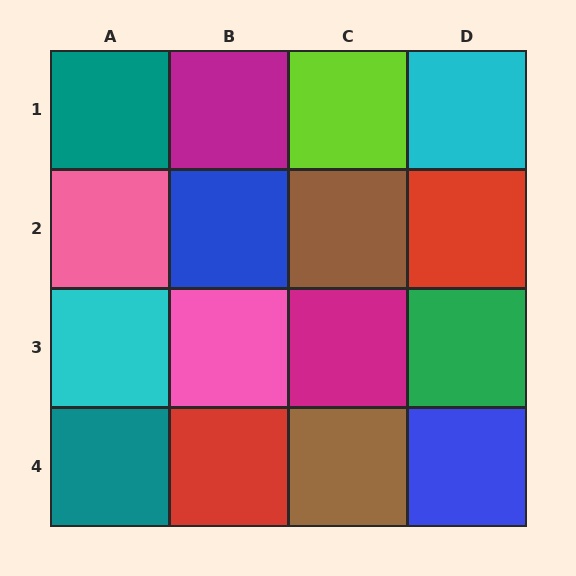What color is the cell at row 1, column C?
Lime.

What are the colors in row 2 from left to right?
Pink, blue, brown, red.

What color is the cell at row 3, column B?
Pink.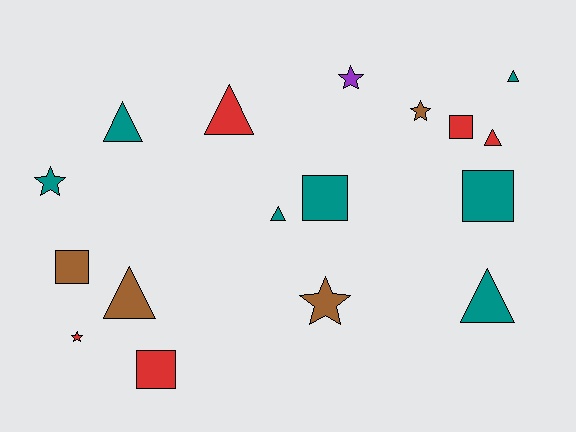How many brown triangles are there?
There is 1 brown triangle.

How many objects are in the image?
There are 17 objects.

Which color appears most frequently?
Teal, with 7 objects.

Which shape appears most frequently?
Triangle, with 7 objects.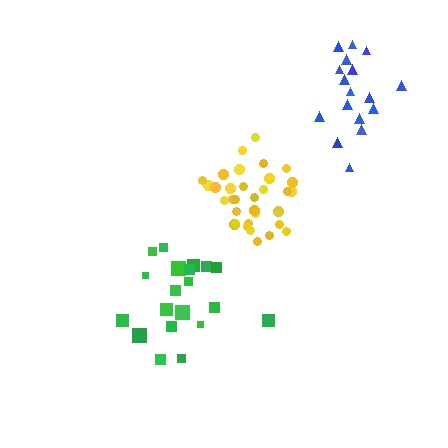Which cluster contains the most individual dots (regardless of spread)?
Yellow (33).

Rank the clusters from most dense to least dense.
yellow, blue, green.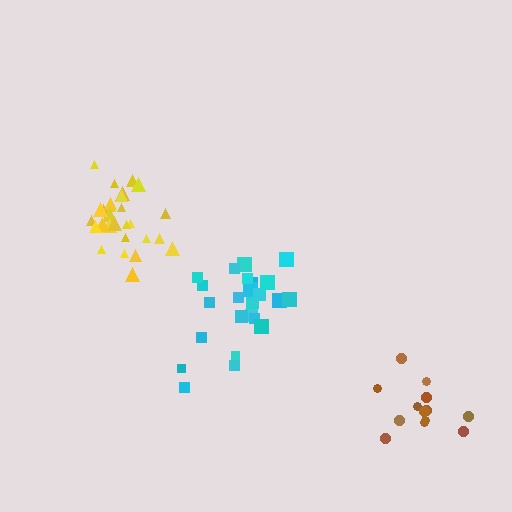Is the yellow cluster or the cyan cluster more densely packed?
Yellow.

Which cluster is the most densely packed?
Yellow.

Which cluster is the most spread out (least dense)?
Brown.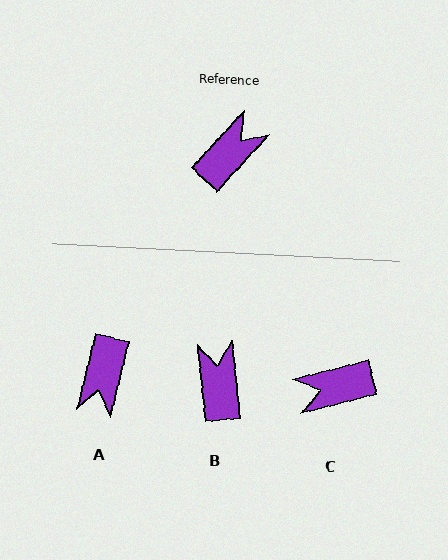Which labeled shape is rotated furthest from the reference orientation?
A, about 151 degrees away.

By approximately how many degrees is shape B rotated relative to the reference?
Approximately 48 degrees counter-clockwise.